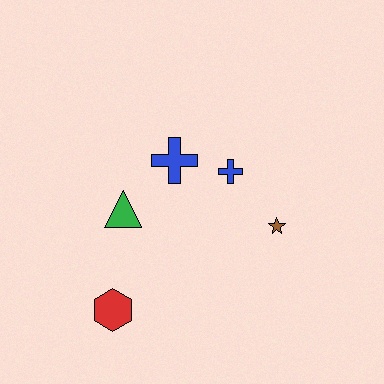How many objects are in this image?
There are 5 objects.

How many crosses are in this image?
There are 2 crosses.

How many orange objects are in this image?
There are no orange objects.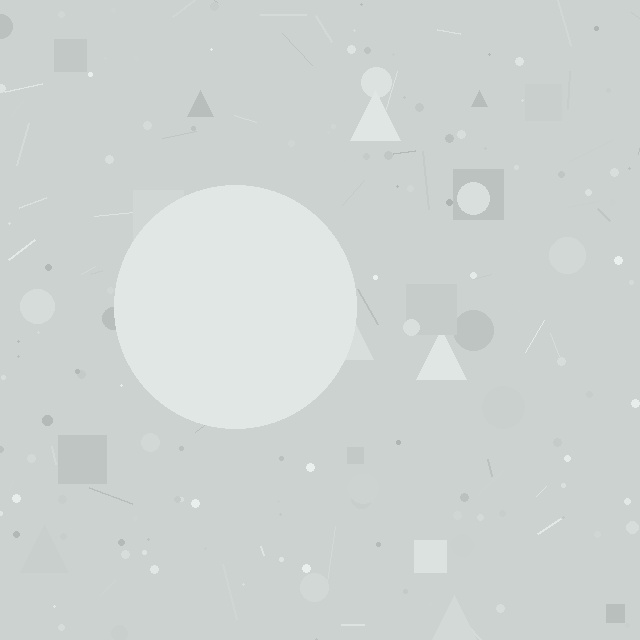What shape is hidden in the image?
A circle is hidden in the image.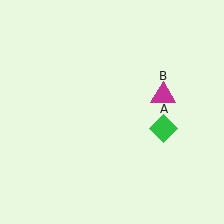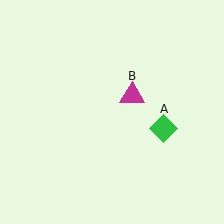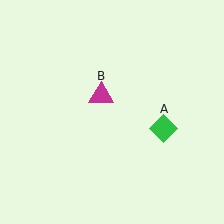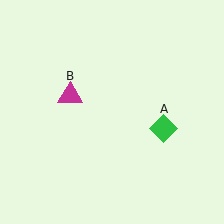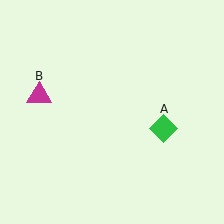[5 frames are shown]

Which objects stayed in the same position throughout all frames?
Green diamond (object A) remained stationary.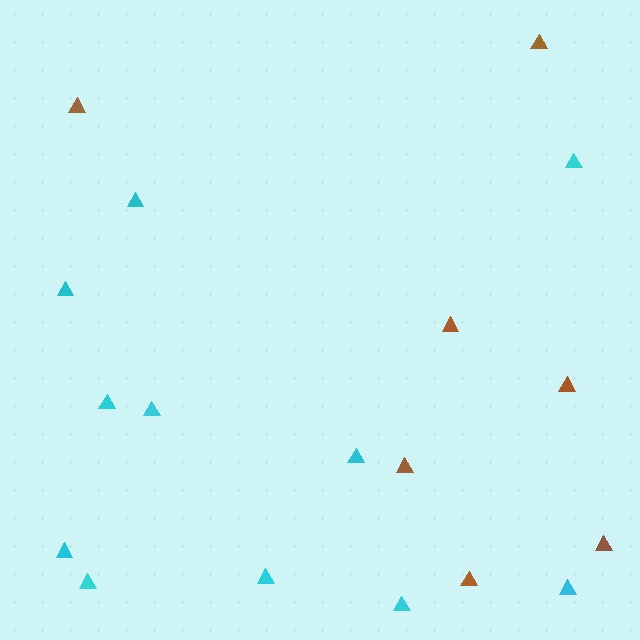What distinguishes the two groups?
There are 2 groups: one group of brown triangles (7) and one group of cyan triangles (11).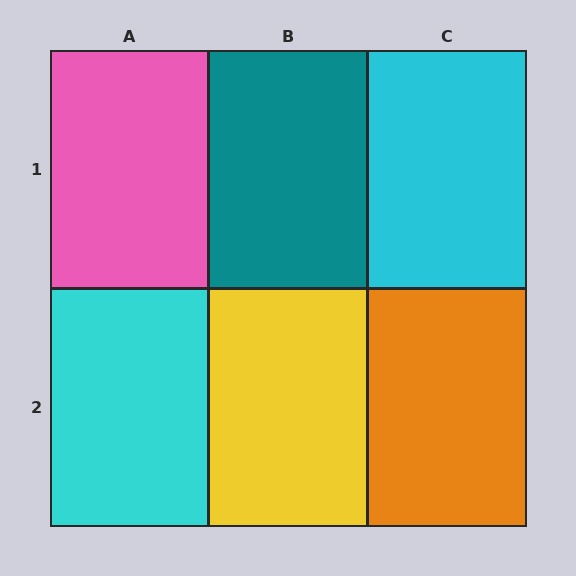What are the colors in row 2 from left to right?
Cyan, yellow, orange.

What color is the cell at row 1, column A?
Pink.